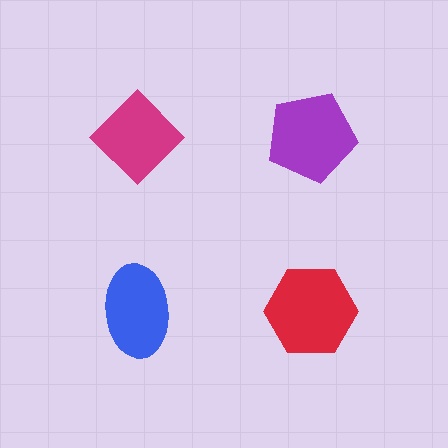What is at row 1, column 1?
A magenta diamond.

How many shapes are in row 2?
2 shapes.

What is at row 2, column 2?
A red hexagon.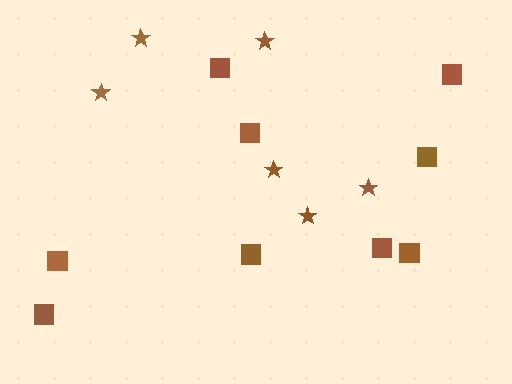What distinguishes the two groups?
There are 2 groups: one group of stars (6) and one group of squares (9).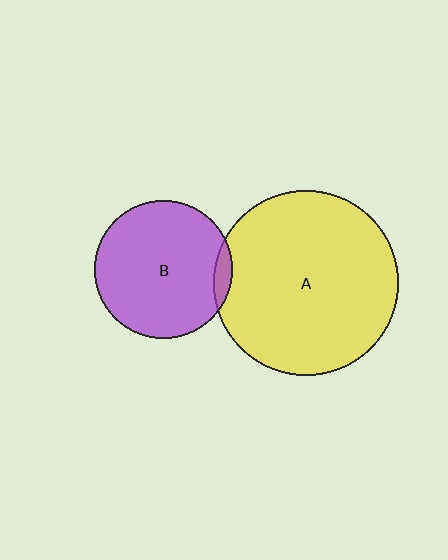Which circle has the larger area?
Circle A (yellow).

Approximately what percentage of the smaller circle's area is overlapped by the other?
Approximately 5%.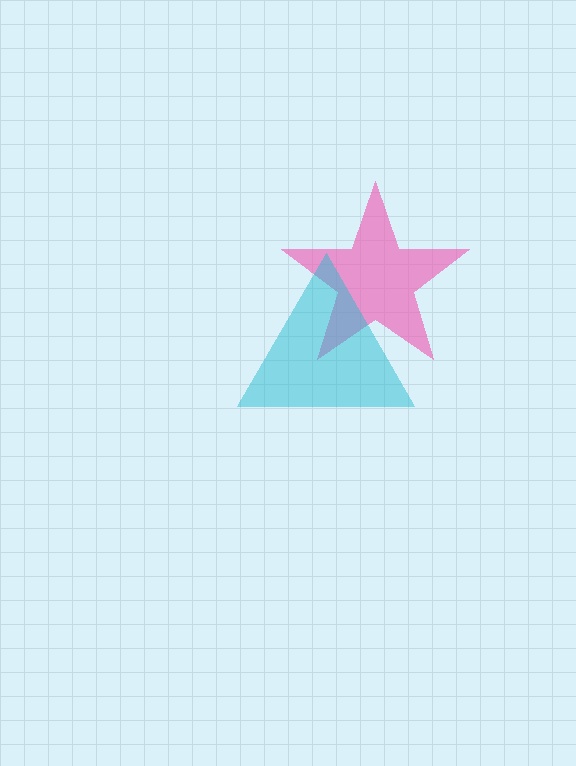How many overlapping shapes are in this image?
There are 2 overlapping shapes in the image.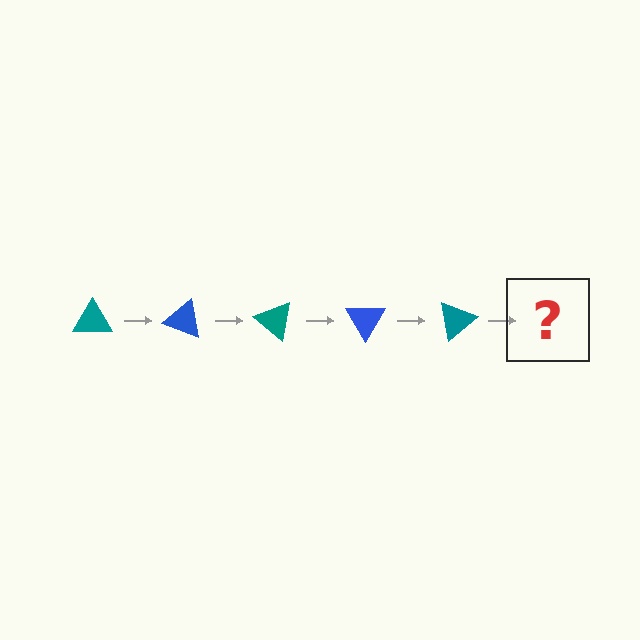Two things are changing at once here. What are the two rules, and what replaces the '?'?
The two rules are that it rotates 20 degrees each step and the color cycles through teal and blue. The '?' should be a blue triangle, rotated 100 degrees from the start.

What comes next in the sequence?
The next element should be a blue triangle, rotated 100 degrees from the start.